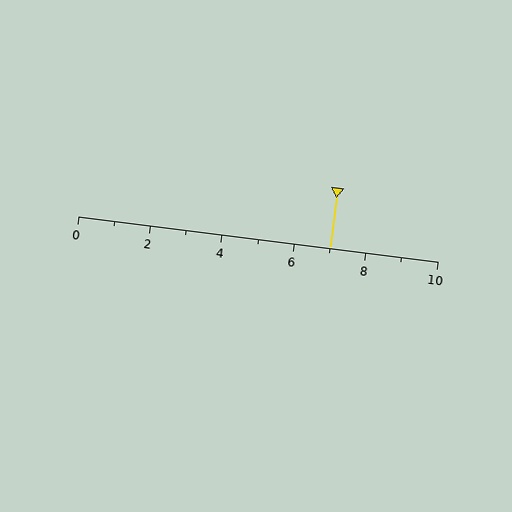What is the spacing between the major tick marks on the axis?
The major ticks are spaced 2 apart.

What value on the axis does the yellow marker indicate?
The marker indicates approximately 7.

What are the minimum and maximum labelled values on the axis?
The axis runs from 0 to 10.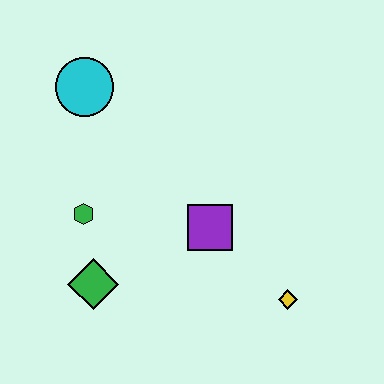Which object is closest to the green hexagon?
The green diamond is closest to the green hexagon.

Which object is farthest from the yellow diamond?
The cyan circle is farthest from the yellow diamond.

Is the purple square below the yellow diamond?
No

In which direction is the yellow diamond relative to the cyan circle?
The yellow diamond is below the cyan circle.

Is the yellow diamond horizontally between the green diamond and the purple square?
No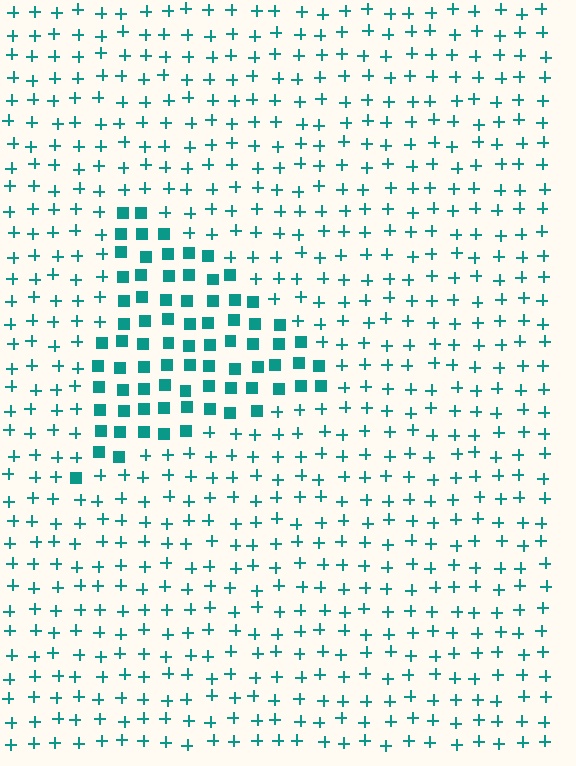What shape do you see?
I see a triangle.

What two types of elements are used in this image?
The image uses squares inside the triangle region and plus signs outside it.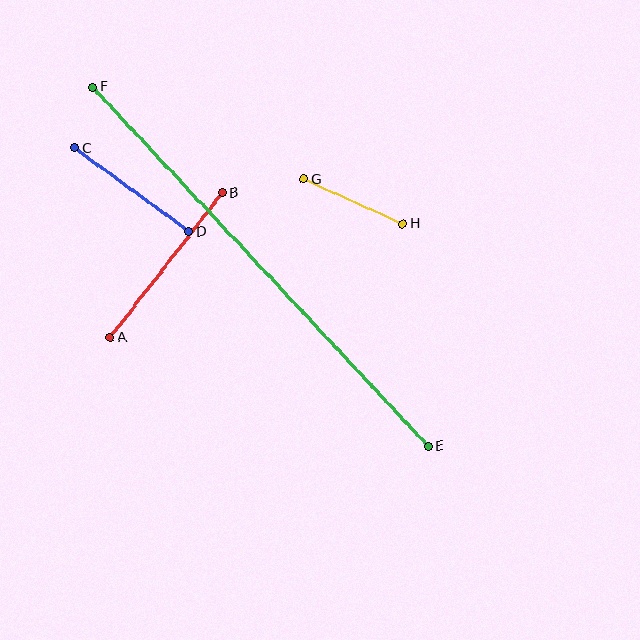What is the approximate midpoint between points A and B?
The midpoint is at approximately (166, 265) pixels.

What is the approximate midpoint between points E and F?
The midpoint is at approximately (260, 266) pixels.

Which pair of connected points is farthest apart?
Points E and F are farthest apart.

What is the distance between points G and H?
The distance is approximately 109 pixels.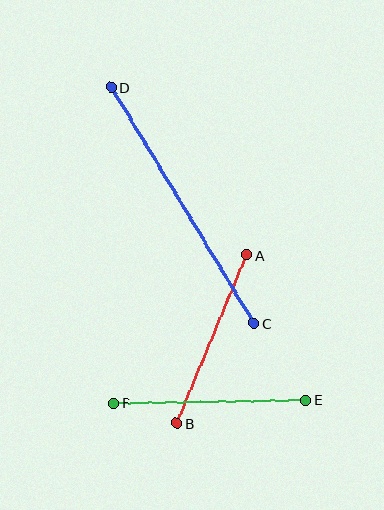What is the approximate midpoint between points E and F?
The midpoint is at approximately (210, 401) pixels.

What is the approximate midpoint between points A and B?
The midpoint is at approximately (212, 339) pixels.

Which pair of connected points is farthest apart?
Points C and D are farthest apart.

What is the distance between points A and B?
The distance is approximately 182 pixels.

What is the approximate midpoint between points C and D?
The midpoint is at approximately (183, 205) pixels.